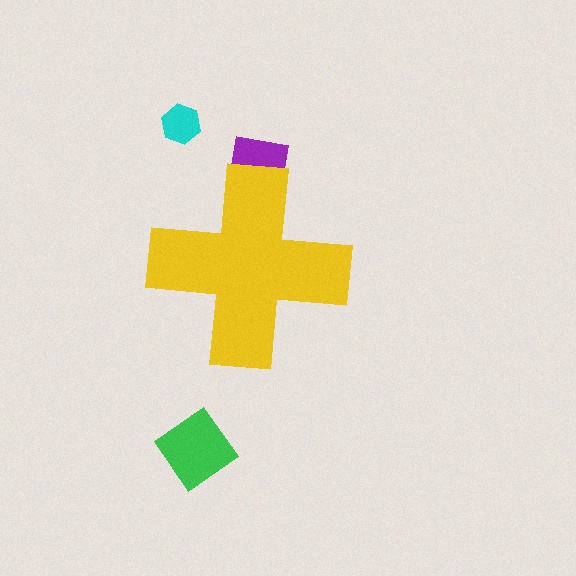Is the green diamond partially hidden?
No, the green diamond is fully visible.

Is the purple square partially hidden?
Yes, the purple square is partially hidden behind the yellow cross.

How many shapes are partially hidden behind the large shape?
1 shape is partially hidden.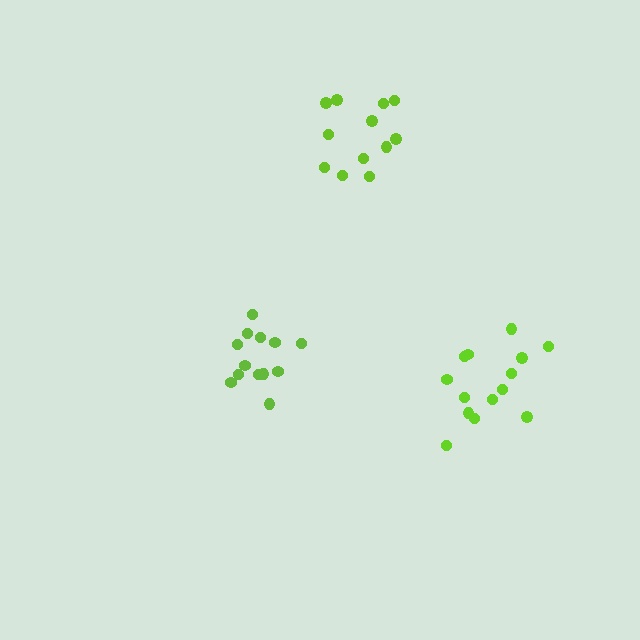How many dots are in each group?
Group 1: 13 dots, Group 2: 12 dots, Group 3: 14 dots (39 total).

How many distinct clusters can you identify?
There are 3 distinct clusters.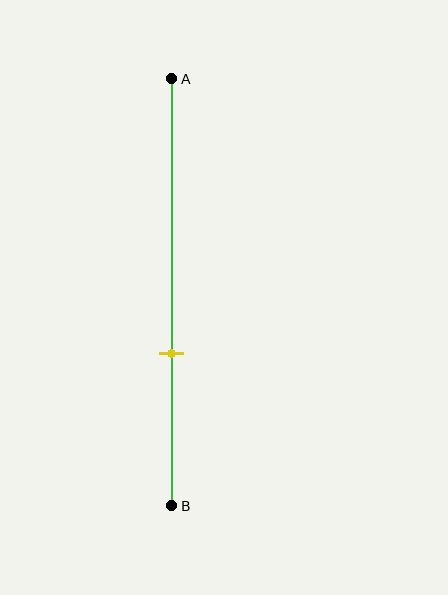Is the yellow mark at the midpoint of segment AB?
No, the mark is at about 65% from A, not at the 50% midpoint.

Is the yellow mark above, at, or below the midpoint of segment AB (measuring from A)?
The yellow mark is below the midpoint of segment AB.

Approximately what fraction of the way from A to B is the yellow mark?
The yellow mark is approximately 65% of the way from A to B.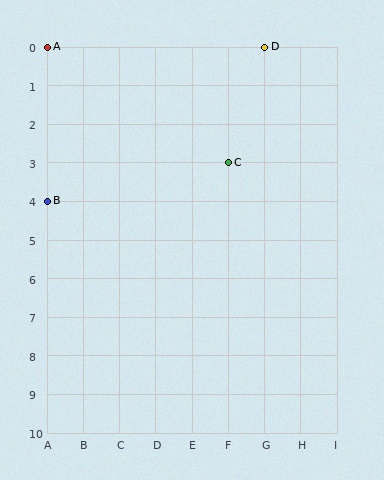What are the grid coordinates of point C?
Point C is at grid coordinates (F, 3).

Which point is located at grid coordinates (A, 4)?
Point B is at (A, 4).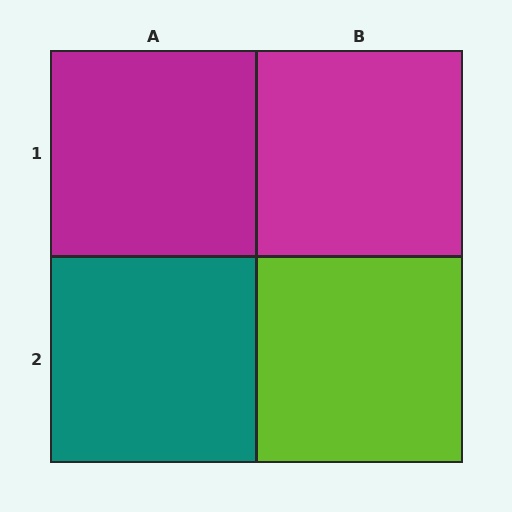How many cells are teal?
1 cell is teal.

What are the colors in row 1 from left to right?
Magenta, magenta.